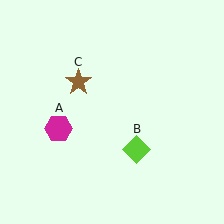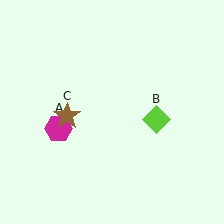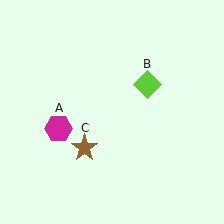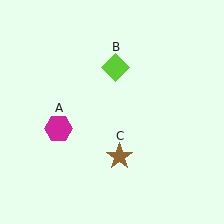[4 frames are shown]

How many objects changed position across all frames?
2 objects changed position: lime diamond (object B), brown star (object C).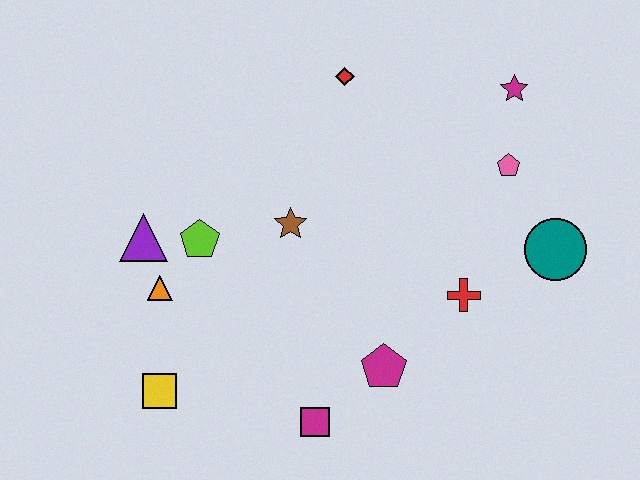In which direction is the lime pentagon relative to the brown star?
The lime pentagon is to the left of the brown star.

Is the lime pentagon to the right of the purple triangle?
Yes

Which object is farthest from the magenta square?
The magenta star is farthest from the magenta square.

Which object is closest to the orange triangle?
The purple triangle is closest to the orange triangle.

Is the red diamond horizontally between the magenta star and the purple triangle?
Yes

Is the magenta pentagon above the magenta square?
Yes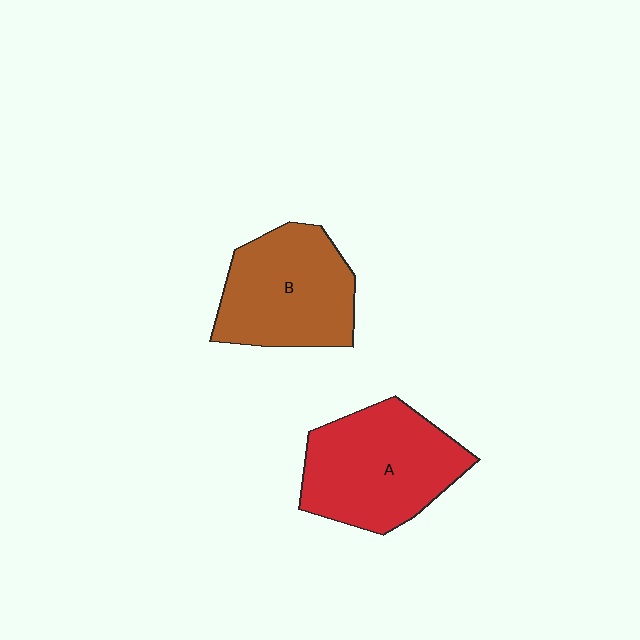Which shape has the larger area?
Shape A (red).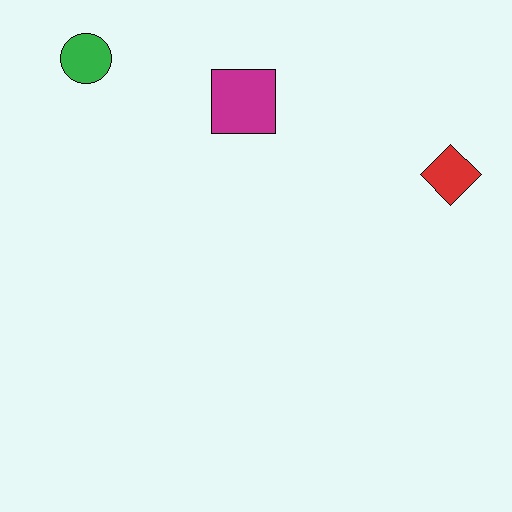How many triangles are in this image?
There are no triangles.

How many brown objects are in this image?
There are no brown objects.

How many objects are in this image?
There are 3 objects.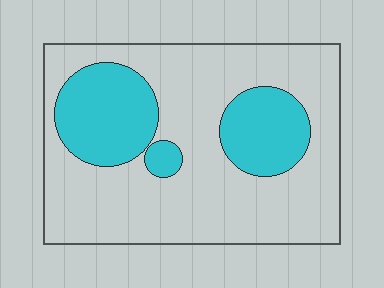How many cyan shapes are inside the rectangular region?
3.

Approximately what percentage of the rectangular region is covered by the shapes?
Approximately 25%.